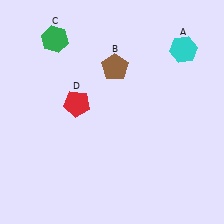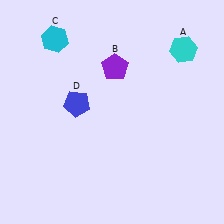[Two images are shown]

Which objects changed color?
B changed from brown to purple. C changed from green to cyan. D changed from red to blue.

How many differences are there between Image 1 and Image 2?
There are 3 differences between the two images.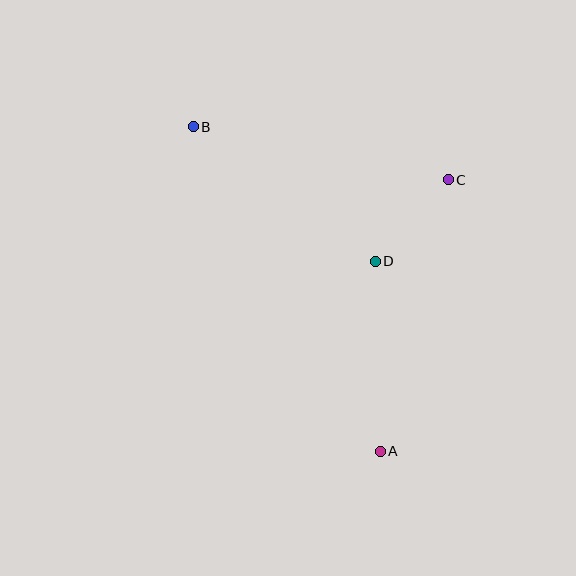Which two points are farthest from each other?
Points A and B are farthest from each other.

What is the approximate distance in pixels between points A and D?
The distance between A and D is approximately 190 pixels.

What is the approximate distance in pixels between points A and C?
The distance between A and C is approximately 279 pixels.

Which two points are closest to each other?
Points C and D are closest to each other.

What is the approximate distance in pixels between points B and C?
The distance between B and C is approximately 261 pixels.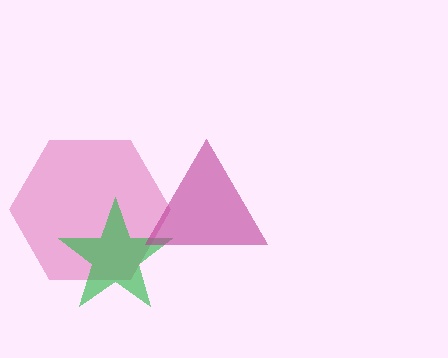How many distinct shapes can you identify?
There are 3 distinct shapes: a pink hexagon, a green star, a magenta triangle.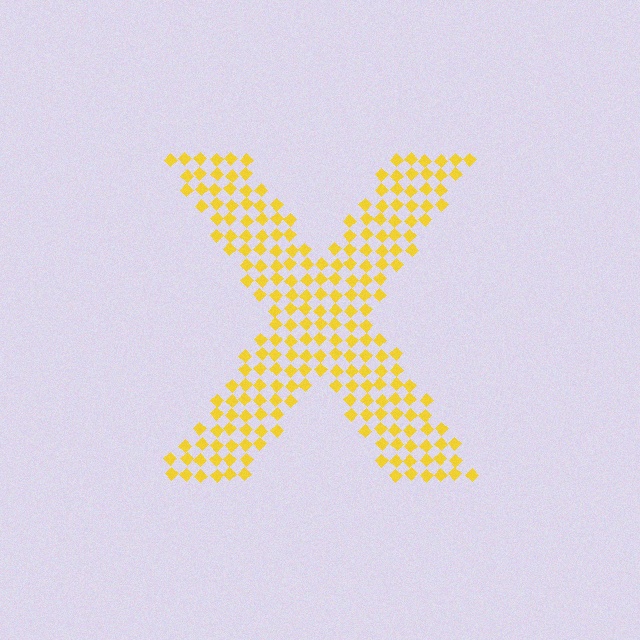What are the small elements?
The small elements are diamonds.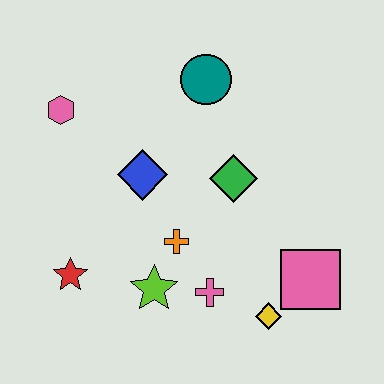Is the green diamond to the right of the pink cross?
Yes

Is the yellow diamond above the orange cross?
No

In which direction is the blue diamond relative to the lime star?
The blue diamond is above the lime star.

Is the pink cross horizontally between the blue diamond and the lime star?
No